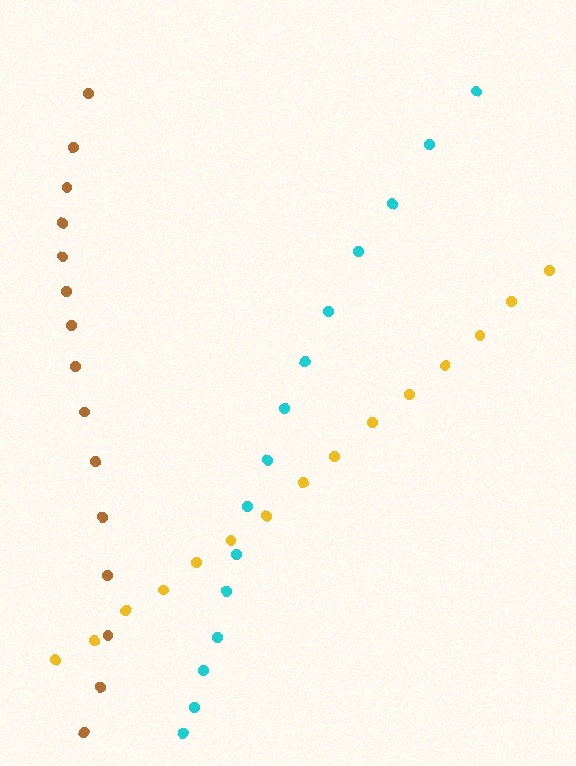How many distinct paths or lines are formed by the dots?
There are 3 distinct paths.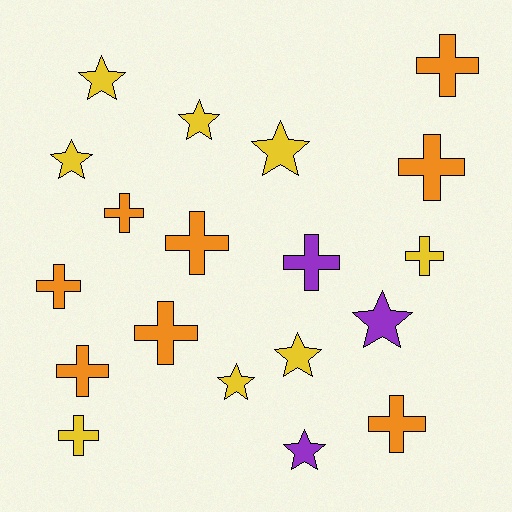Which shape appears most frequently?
Cross, with 11 objects.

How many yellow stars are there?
There are 6 yellow stars.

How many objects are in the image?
There are 19 objects.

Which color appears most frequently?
Orange, with 8 objects.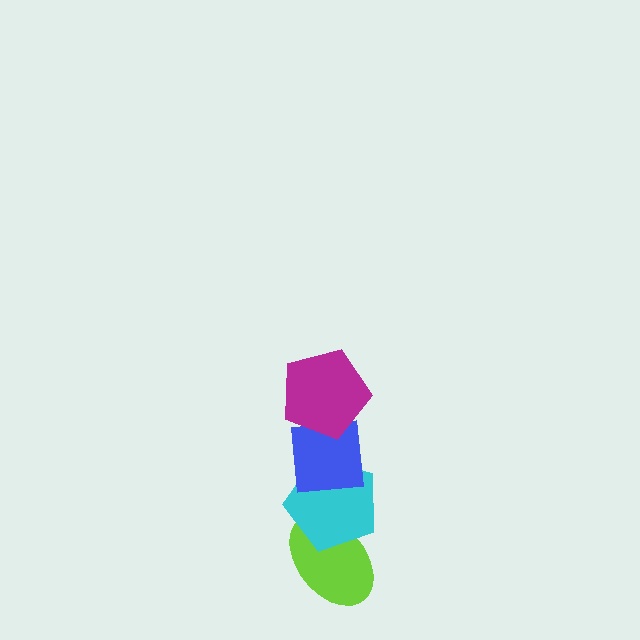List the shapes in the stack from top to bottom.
From top to bottom: the magenta pentagon, the blue square, the cyan pentagon, the lime ellipse.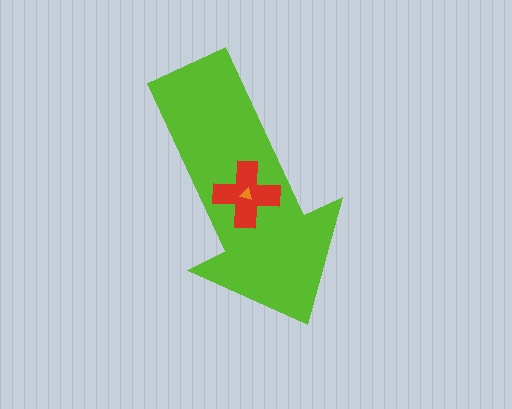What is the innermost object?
The orange triangle.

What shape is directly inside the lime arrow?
The red cross.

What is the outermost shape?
The lime arrow.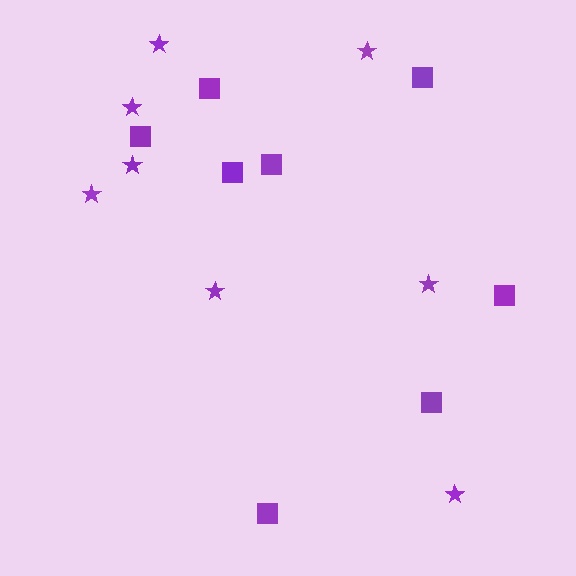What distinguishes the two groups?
There are 2 groups: one group of squares (8) and one group of stars (8).